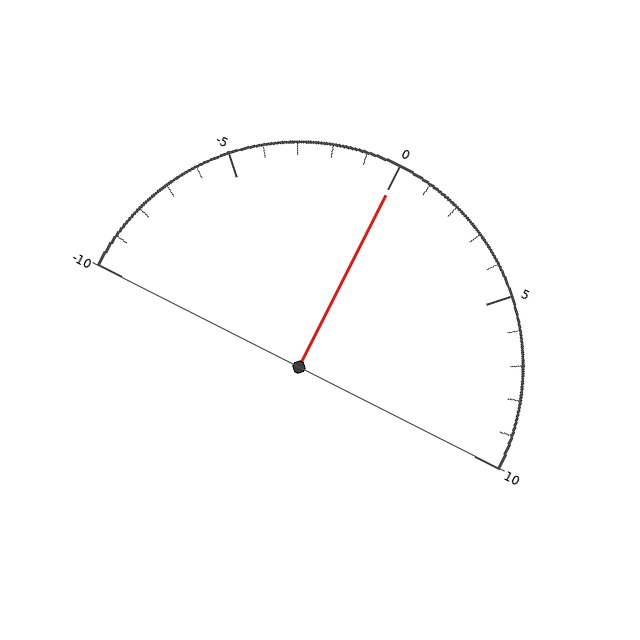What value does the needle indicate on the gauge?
The needle indicates approximately 0.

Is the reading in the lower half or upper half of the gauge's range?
The reading is in the upper half of the range (-10 to 10).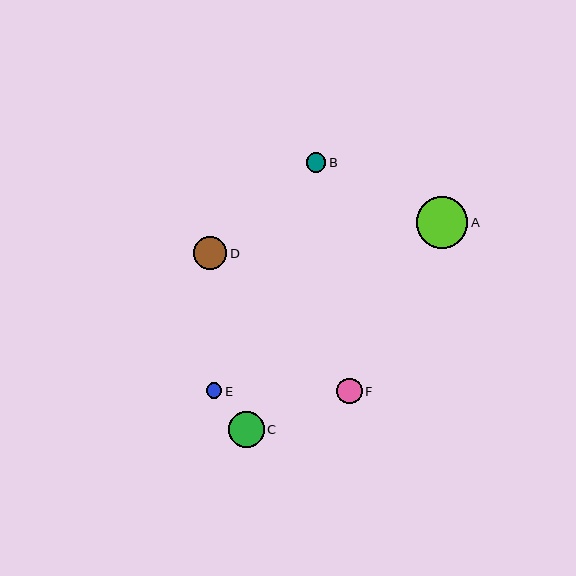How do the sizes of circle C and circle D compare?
Circle C and circle D are approximately the same size.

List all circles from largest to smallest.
From largest to smallest: A, C, D, F, B, E.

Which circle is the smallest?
Circle E is the smallest with a size of approximately 15 pixels.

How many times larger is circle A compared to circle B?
Circle A is approximately 2.6 times the size of circle B.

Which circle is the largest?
Circle A is the largest with a size of approximately 52 pixels.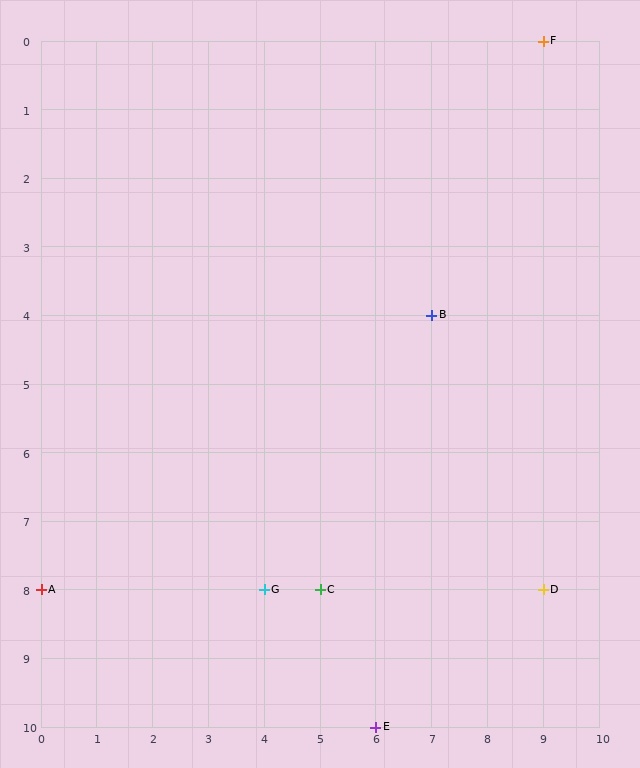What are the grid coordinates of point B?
Point B is at grid coordinates (7, 4).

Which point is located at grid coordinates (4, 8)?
Point G is at (4, 8).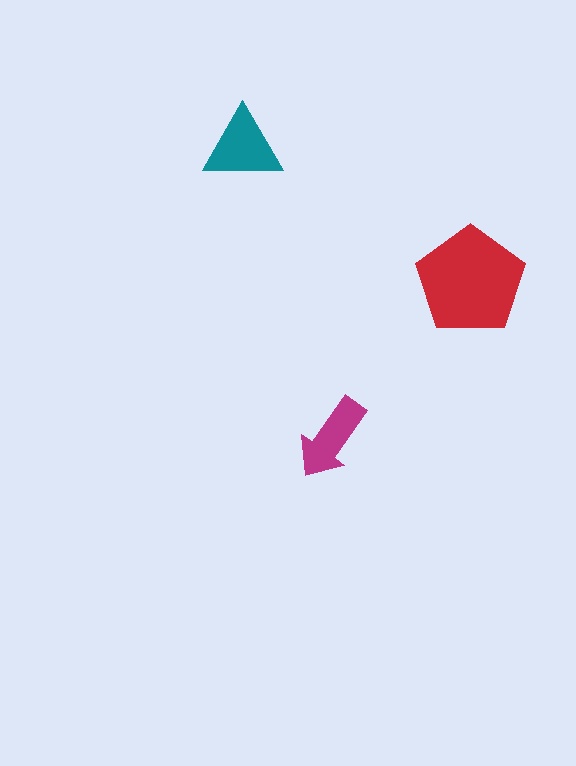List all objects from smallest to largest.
The magenta arrow, the teal triangle, the red pentagon.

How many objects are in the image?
There are 3 objects in the image.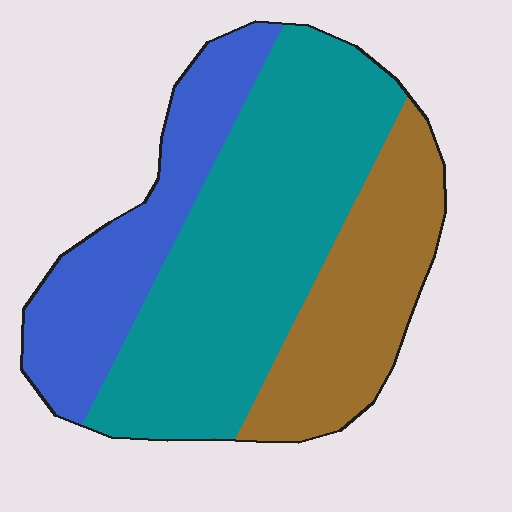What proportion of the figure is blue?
Blue takes up about one quarter (1/4) of the figure.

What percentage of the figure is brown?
Brown covers around 25% of the figure.